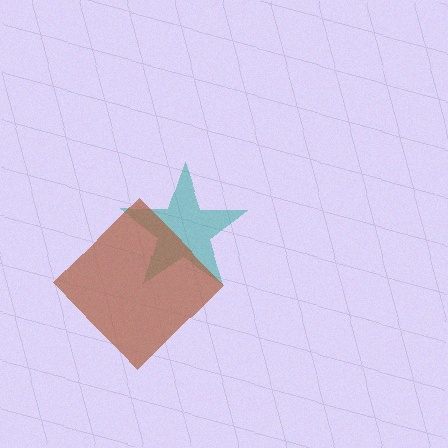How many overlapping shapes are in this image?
There are 2 overlapping shapes in the image.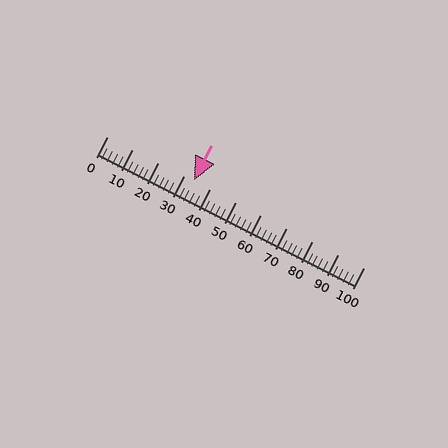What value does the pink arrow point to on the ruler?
The pink arrow points to approximately 34.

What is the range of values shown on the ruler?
The ruler shows values from 0 to 100.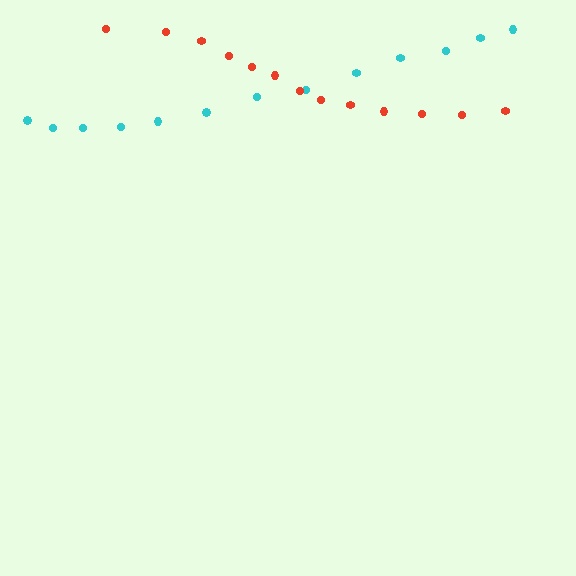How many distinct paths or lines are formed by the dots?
There are 2 distinct paths.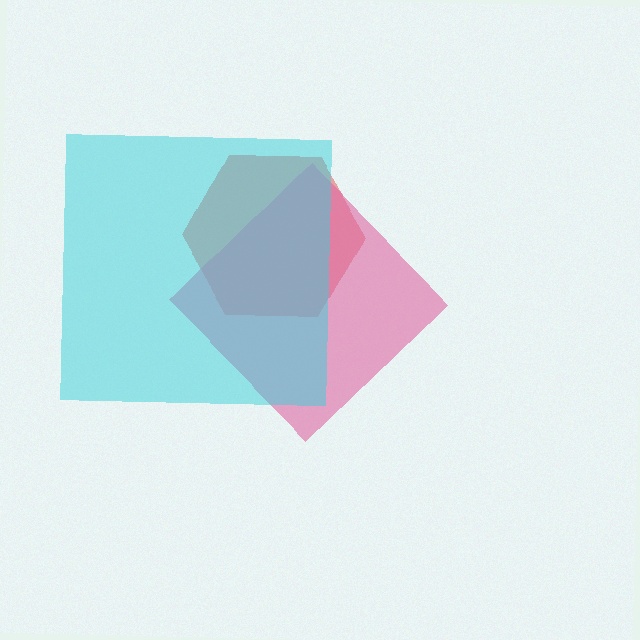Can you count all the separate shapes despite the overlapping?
Yes, there are 3 separate shapes.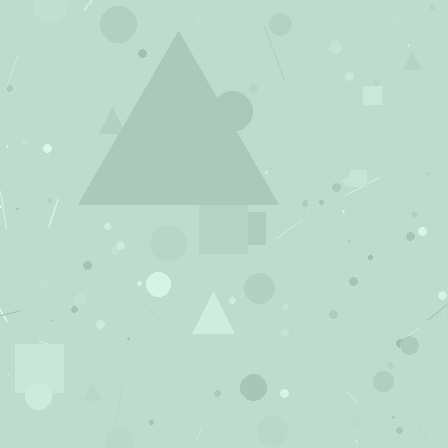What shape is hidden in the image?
A triangle is hidden in the image.